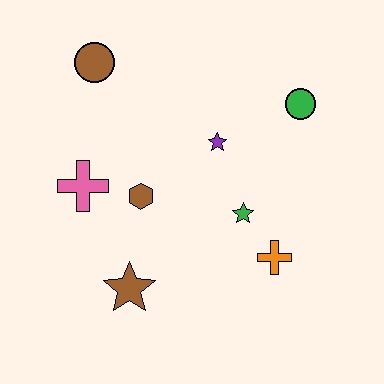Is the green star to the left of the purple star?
No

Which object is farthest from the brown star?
The green circle is farthest from the brown star.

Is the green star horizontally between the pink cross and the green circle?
Yes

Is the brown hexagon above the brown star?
Yes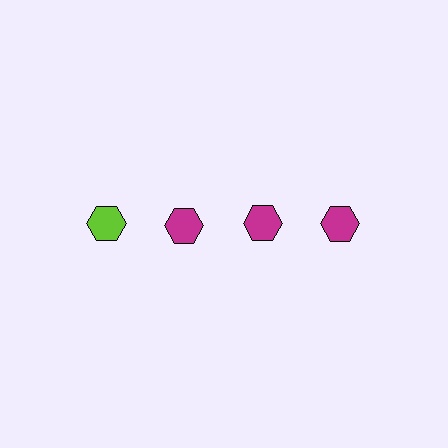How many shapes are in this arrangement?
There are 4 shapes arranged in a grid pattern.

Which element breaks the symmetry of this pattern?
The lime hexagon in the top row, leftmost column breaks the symmetry. All other shapes are magenta hexagons.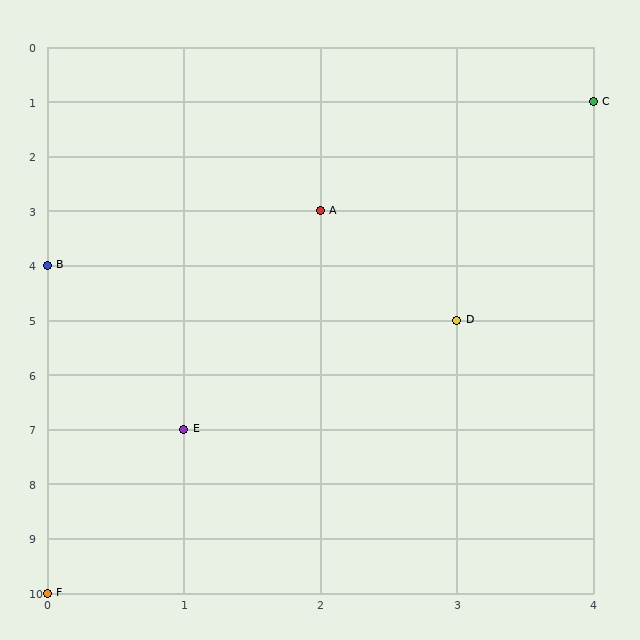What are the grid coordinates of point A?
Point A is at grid coordinates (2, 3).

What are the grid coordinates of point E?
Point E is at grid coordinates (1, 7).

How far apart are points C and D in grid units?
Points C and D are 1 column and 4 rows apart (about 4.1 grid units diagonally).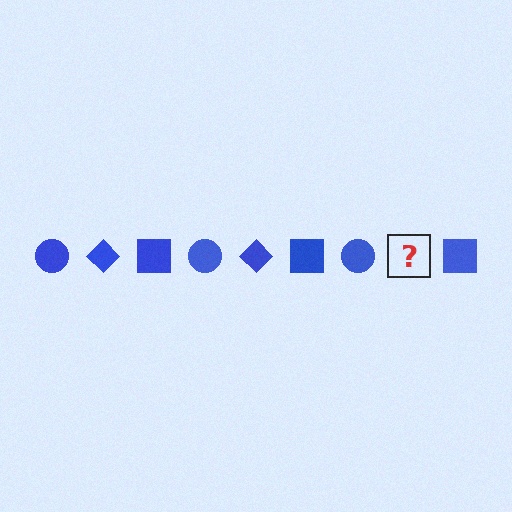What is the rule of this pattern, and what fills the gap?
The rule is that the pattern cycles through circle, diamond, square shapes in blue. The gap should be filled with a blue diamond.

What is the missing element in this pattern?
The missing element is a blue diamond.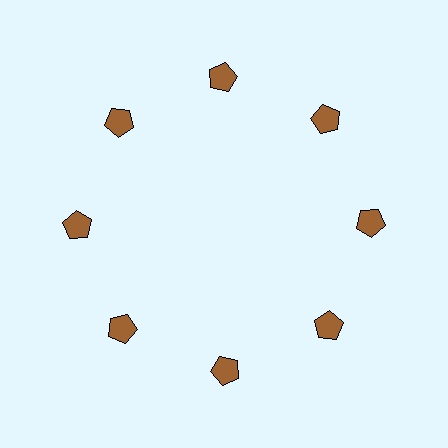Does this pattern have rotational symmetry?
Yes, this pattern has 8-fold rotational symmetry. It looks the same after rotating 45 degrees around the center.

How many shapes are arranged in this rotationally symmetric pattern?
There are 8 shapes, arranged in 8 groups of 1.